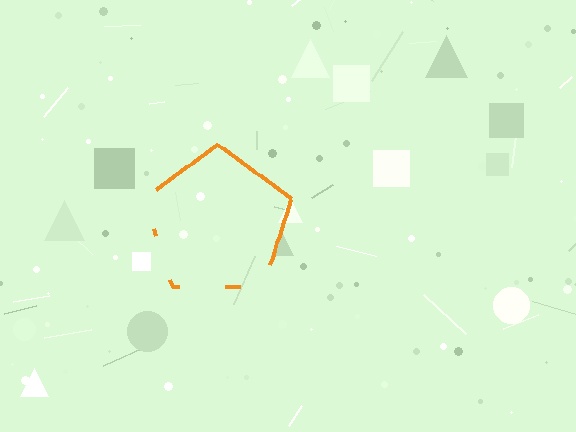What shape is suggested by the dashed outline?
The dashed outline suggests a pentagon.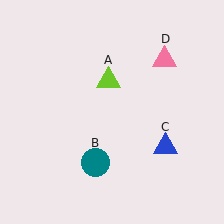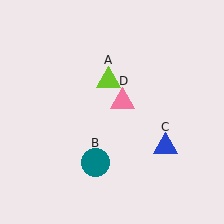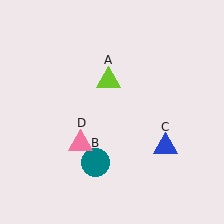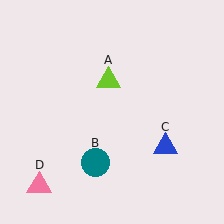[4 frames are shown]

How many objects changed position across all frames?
1 object changed position: pink triangle (object D).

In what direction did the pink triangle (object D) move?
The pink triangle (object D) moved down and to the left.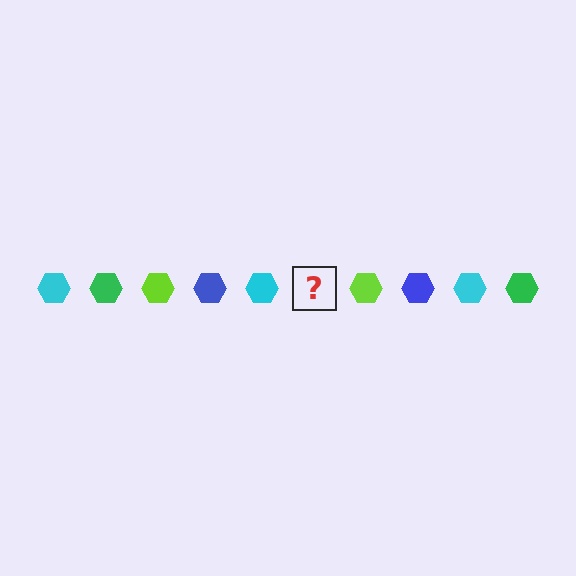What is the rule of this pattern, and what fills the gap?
The rule is that the pattern cycles through cyan, green, lime, blue hexagons. The gap should be filled with a green hexagon.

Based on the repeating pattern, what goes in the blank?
The blank should be a green hexagon.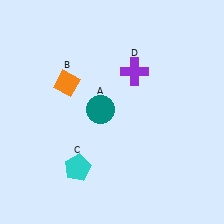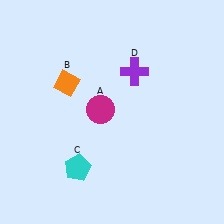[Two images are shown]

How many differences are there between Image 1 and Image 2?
There is 1 difference between the two images.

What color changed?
The circle (A) changed from teal in Image 1 to magenta in Image 2.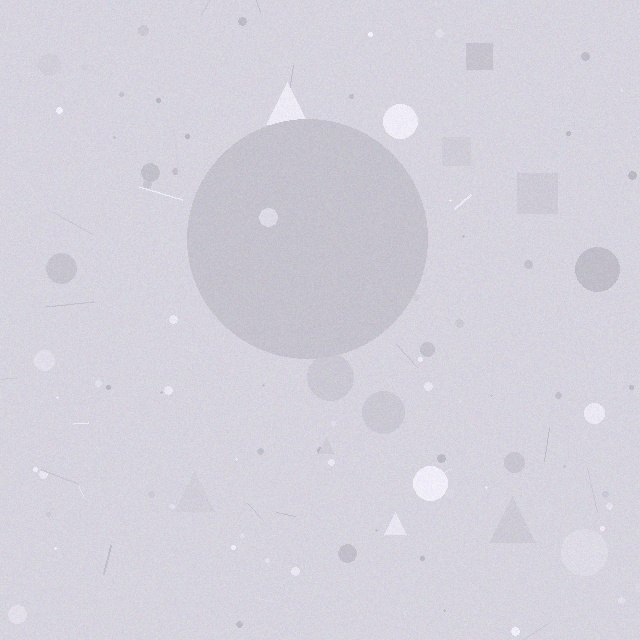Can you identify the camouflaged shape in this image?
The camouflaged shape is a circle.